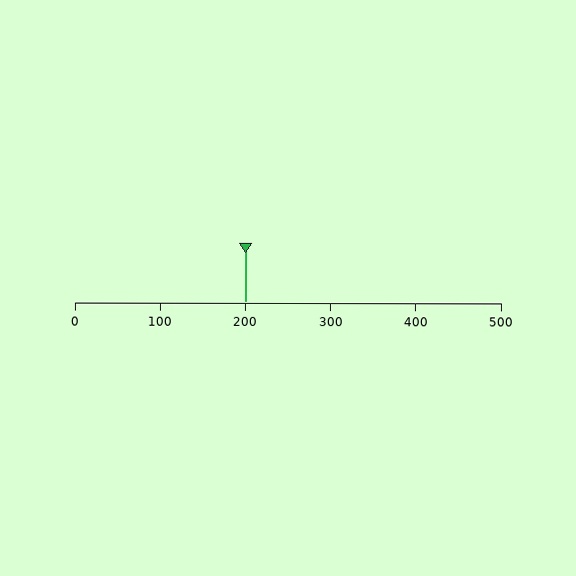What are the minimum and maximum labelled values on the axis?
The axis runs from 0 to 500.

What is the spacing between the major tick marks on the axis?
The major ticks are spaced 100 apart.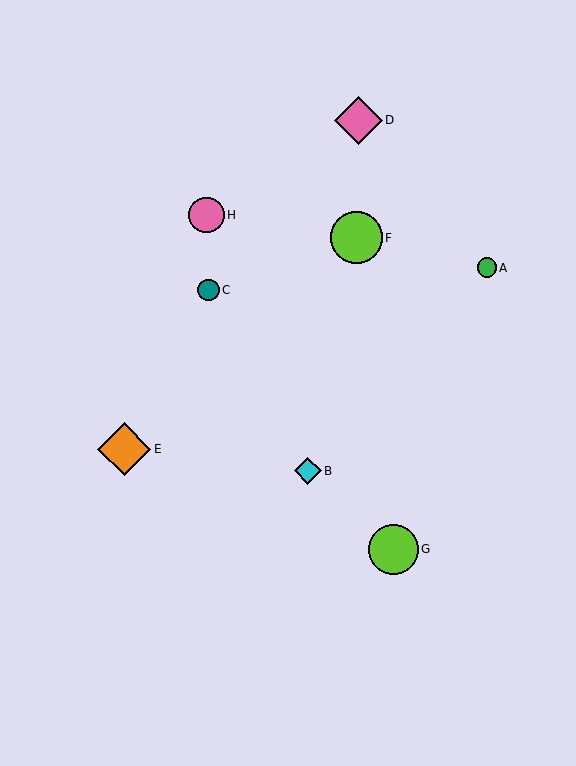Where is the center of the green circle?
The center of the green circle is at (487, 268).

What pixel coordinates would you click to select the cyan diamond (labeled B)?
Click at (308, 471) to select the cyan diamond B.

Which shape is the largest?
The orange diamond (labeled E) is the largest.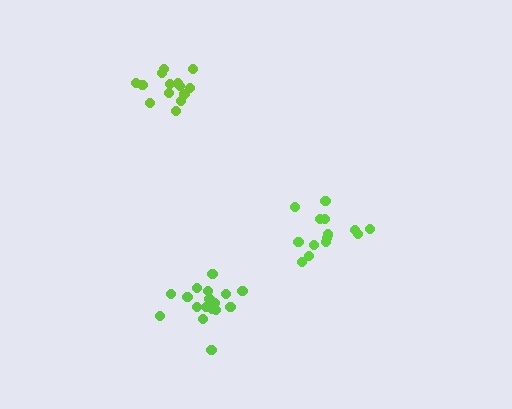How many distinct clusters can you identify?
There are 3 distinct clusters.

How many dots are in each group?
Group 1: 14 dots, Group 2: 17 dots, Group 3: 14 dots (45 total).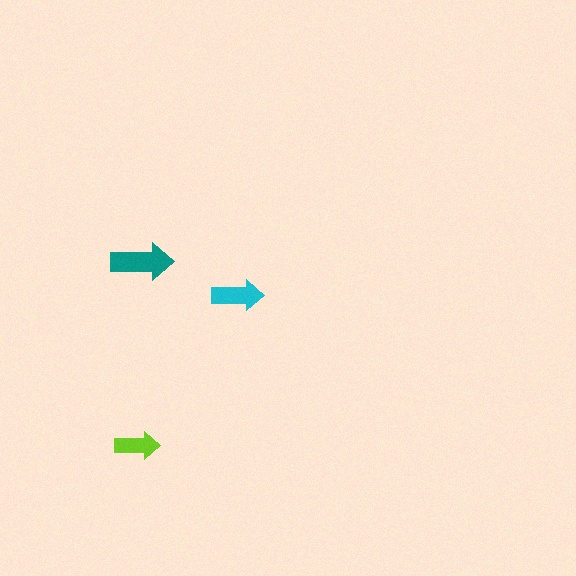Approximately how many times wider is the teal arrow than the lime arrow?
About 1.5 times wider.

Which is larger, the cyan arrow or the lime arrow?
The cyan one.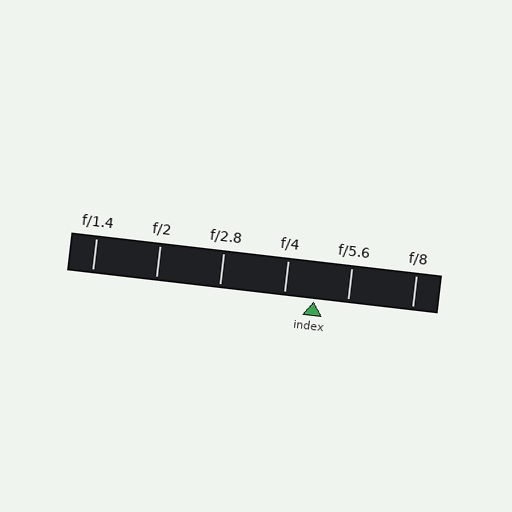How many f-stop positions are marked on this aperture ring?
There are 6 f-stop positions marked.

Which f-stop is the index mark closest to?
The index mark is closest to f/4.